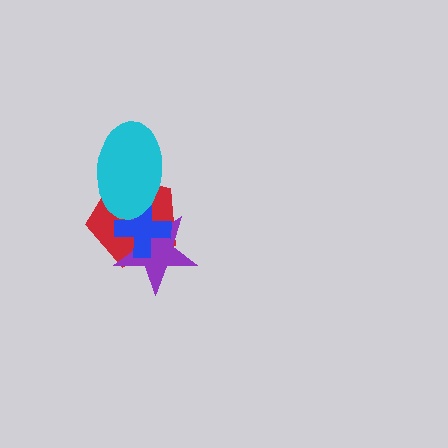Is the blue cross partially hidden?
Yes, it is partially covered by another shape.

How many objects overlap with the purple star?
2 objects overlap with the purple star.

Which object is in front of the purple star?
The blue cross is in front of the purple star.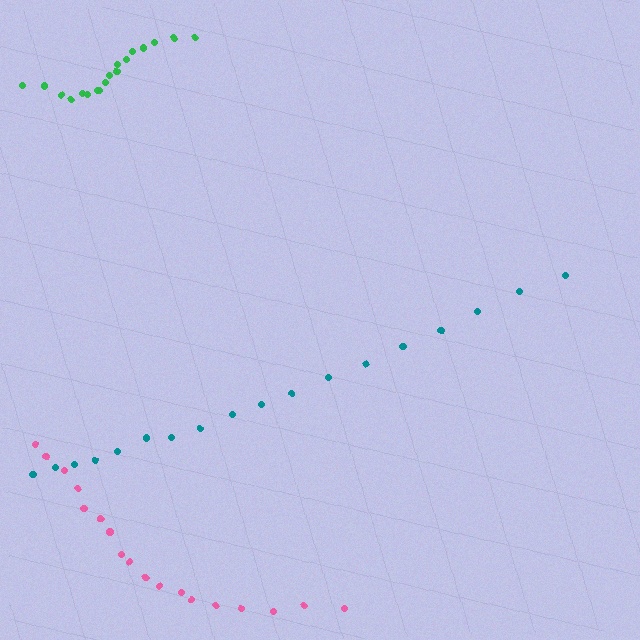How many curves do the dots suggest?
There are 3 distinct paths.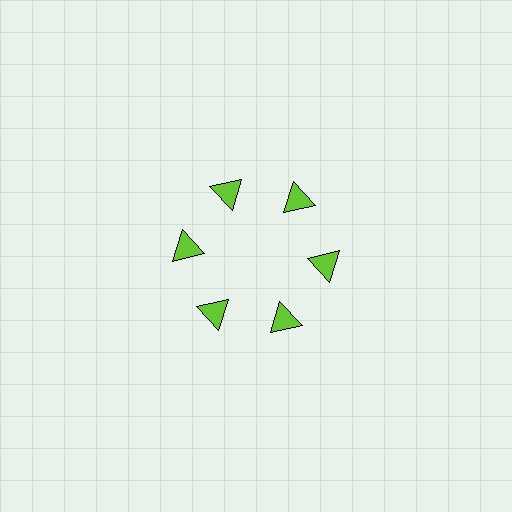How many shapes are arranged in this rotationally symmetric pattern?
There are 6 shapes, arranged in 6 groups of 1.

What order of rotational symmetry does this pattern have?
This pattern has 6-fold rotational symmetry.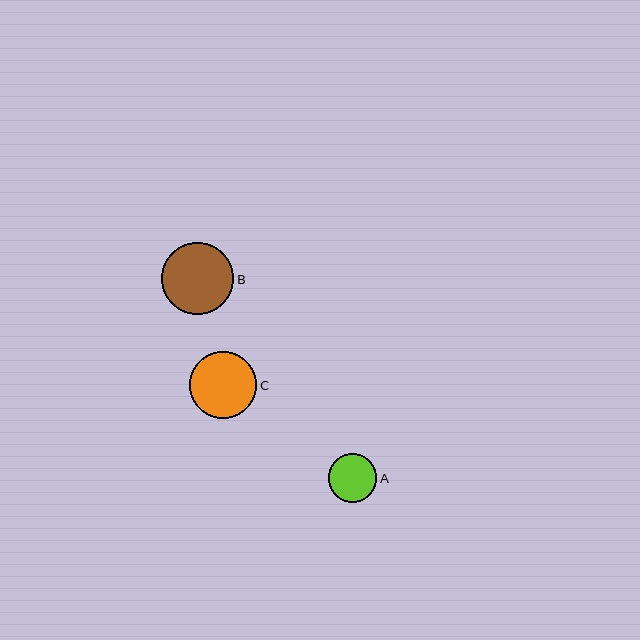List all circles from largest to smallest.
From largest to smallest: B, C, A.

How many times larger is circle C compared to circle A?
Circle C is approximately 1.4 times the size of circle A.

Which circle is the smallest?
Circle A is the smallest with a size of approximately 49 pixels.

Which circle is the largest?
Circle B is the largest with a size of approximately 72 pixels.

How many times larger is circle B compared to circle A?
Circle B is approximately 1.5 times the size of circle A.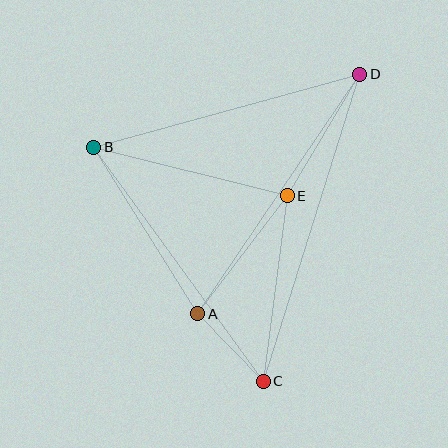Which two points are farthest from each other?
Points C and D are farthest from each other.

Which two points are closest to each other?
Points A and C are closest to each other.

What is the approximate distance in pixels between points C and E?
The distance between C and E is approximately 187 pixels.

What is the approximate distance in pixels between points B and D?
The distance between B and D is approximately 276 pixels.